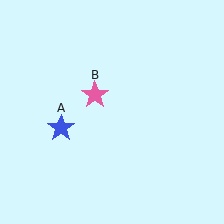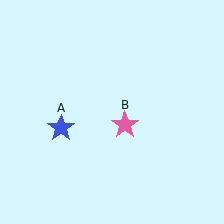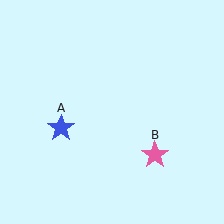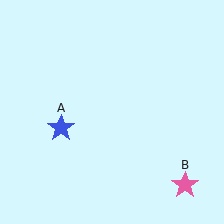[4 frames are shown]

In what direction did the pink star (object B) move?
The pink star (object B) moved down and to the right.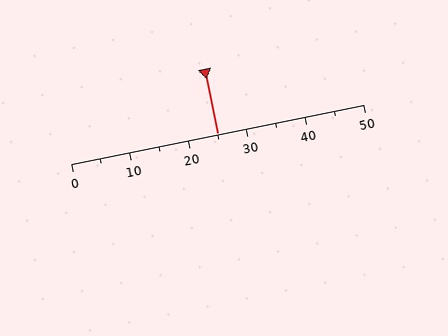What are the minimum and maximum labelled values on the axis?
The axis runs from 0 to 50.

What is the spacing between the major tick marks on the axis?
The major ticks are spaced 10 apart.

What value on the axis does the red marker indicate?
The marker indicates approximately 25.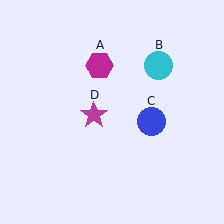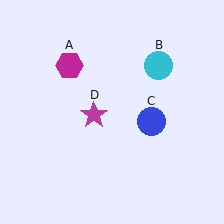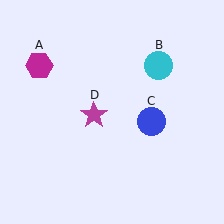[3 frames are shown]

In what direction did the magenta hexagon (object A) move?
The magenta hexagon (object A) moved left.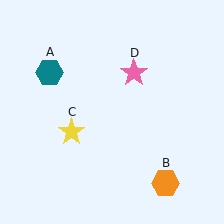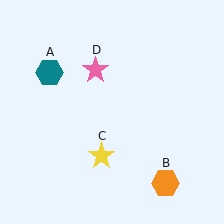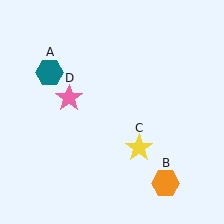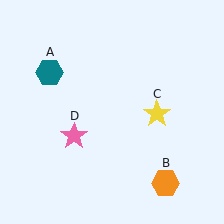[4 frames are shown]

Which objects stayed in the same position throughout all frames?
Teal hexagon (object A) and orange hexagon (object B) remained stationary.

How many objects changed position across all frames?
2 objects changed position: yellow star (object C), pink star (object D).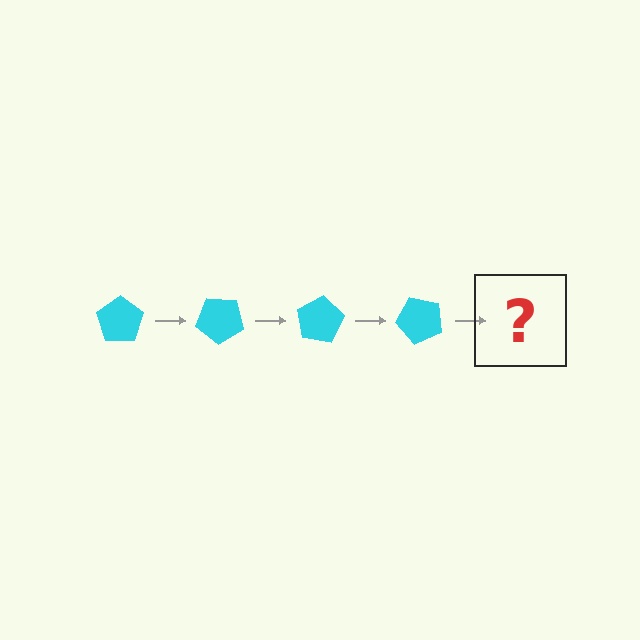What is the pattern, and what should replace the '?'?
The pattern is that the pentagon rotates 40 degrees each step. The '?' should be a cyan pentagon rotated 160 degrees.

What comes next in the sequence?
The next element should be a cyan pentagon rotated 160 degrees.